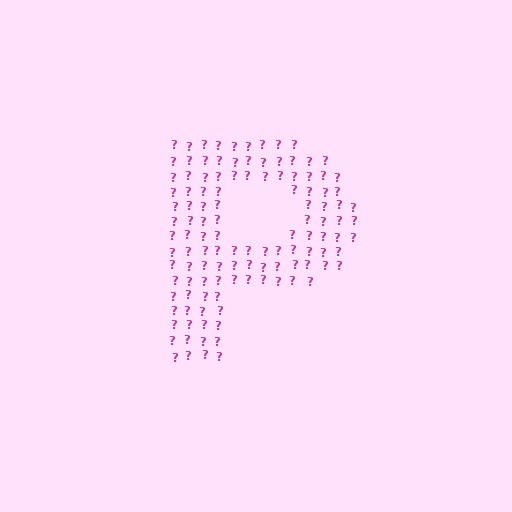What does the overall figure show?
The overall figure shows the letter P.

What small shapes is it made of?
It is made of small question marks.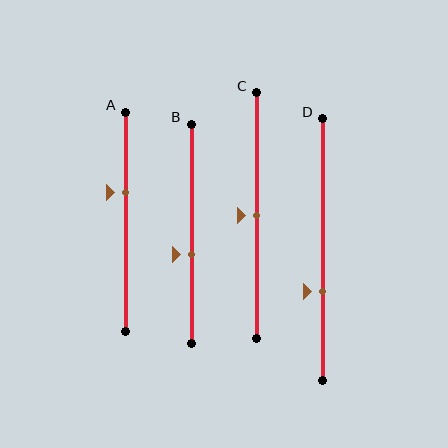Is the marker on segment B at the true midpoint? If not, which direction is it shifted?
No, the marker on segment B is shifted downward by about 9% of the segment length.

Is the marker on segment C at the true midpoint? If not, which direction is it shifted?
Yes, the marker on segment C is at the true midpoint.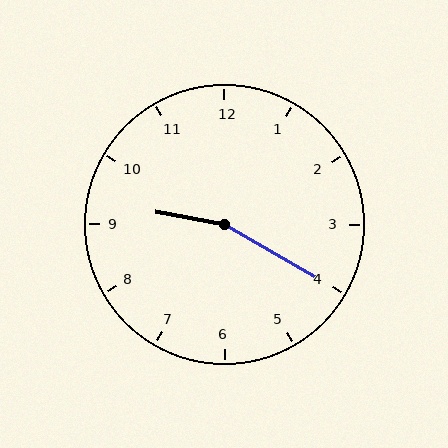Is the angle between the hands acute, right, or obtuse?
It is obtuse.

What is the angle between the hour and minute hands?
Approximately 160 degrees.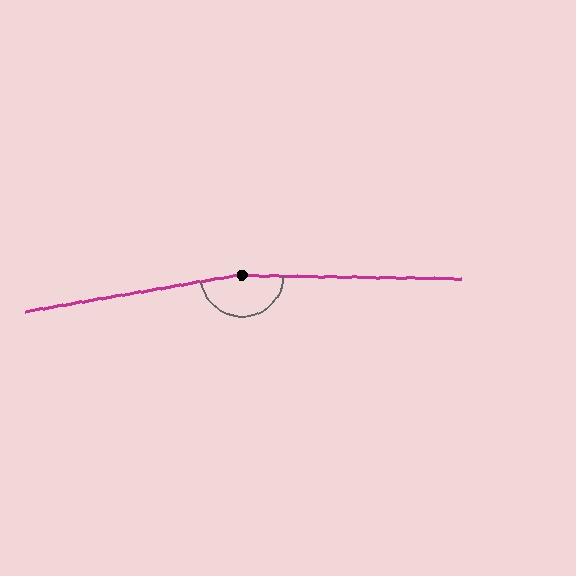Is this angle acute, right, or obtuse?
It is obtuse.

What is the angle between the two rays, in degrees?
Approximately 169 degrees.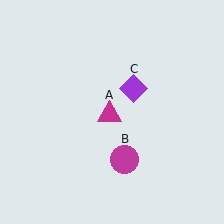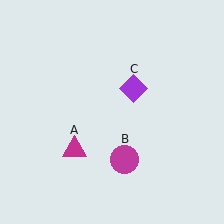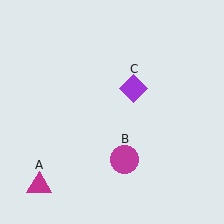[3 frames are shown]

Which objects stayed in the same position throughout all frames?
Magenta circle (object B) and purple diamond (object C) remained stationary.